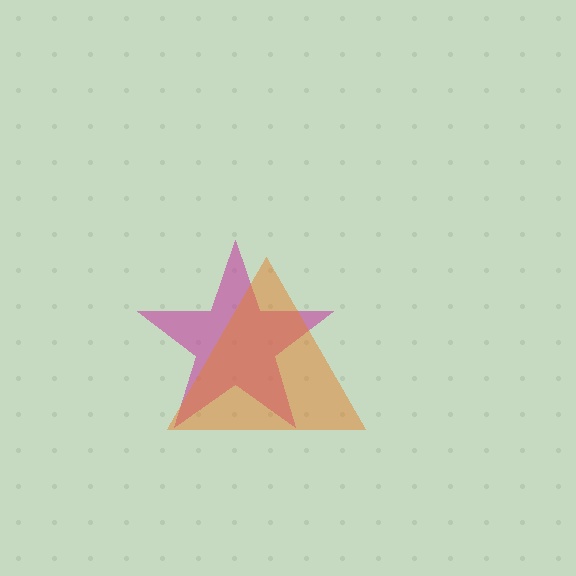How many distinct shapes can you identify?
There are 2 distinct shapes: a magenta star, an orange triangle.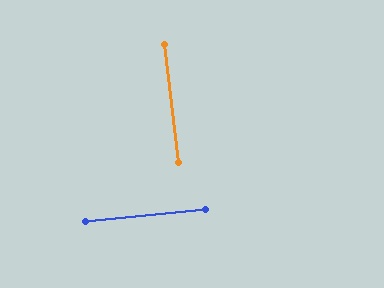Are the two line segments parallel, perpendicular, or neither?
Perpendicular — they meet at approximately 89°.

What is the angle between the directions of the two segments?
Approximately 89 degrees.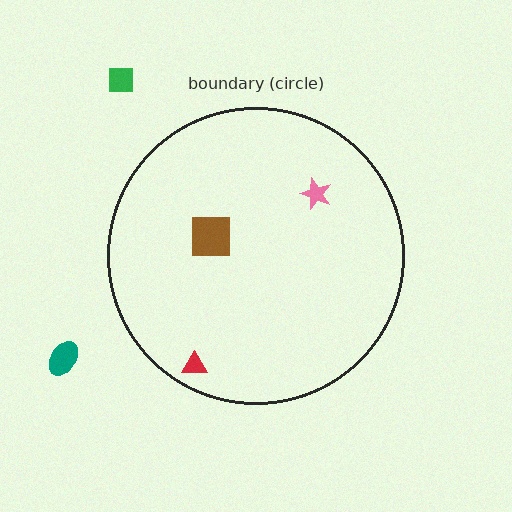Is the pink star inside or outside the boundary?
Inside.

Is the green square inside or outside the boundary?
Outside.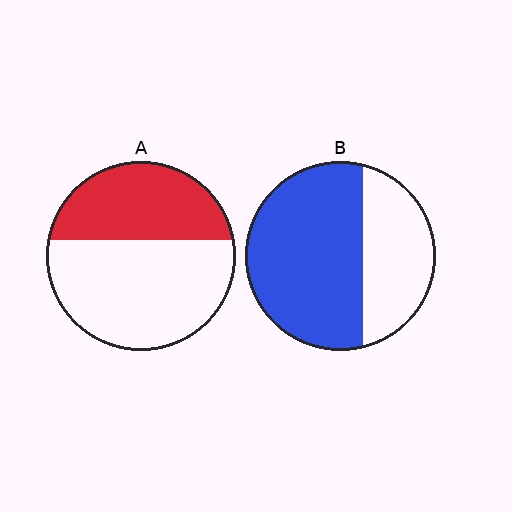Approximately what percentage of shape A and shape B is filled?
A is approximately 40% and B is approximately 65%.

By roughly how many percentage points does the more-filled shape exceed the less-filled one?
By roughly 25 percentage points (B over A).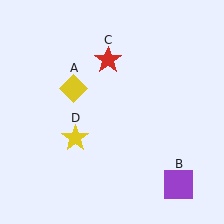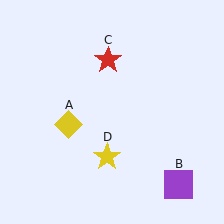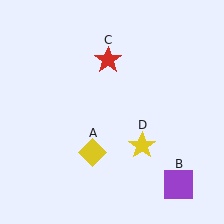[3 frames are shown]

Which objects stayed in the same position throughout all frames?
Purple square (object B) and red star (object C) remained stationary.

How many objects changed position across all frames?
2 objects changed position: yellow diamond (object A), yellow star (object D).